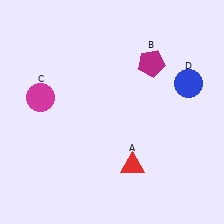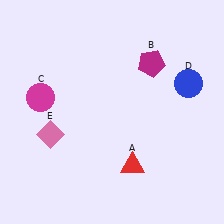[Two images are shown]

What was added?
A pink diamond (E) was added in Image 2.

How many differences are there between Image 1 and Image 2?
There is 1 difference between the two images.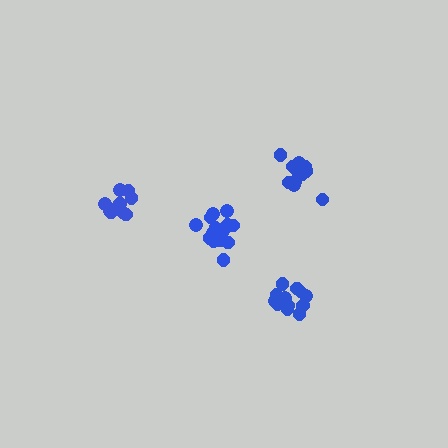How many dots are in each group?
Group 1: 15 dots, Group 2: 12 dots, Group 3: 15 dots, Group 4: 10 dots (52 total).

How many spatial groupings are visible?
There are 4 spatial groupings.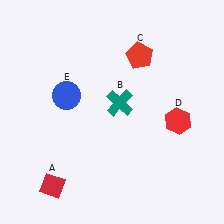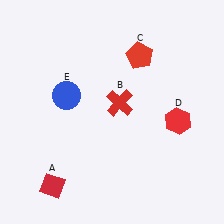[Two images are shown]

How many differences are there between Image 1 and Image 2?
There is 1 difference between the two images.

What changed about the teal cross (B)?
In Image 1, B is teal. In Image 2, it changed to red.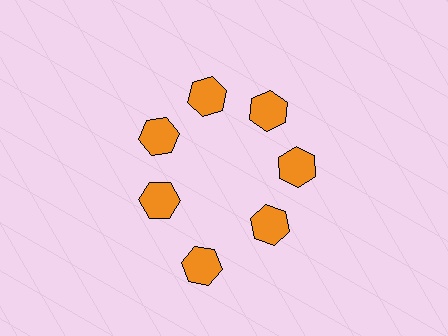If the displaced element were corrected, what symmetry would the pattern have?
It would have 7-fold rotational symmetry — the pattern would map onto itself every 51 degrees.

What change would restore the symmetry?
The symmetry would be restored by moving it inward, back onto the ring so that all 7 hexagons sit at equal angles and equal distance from the center.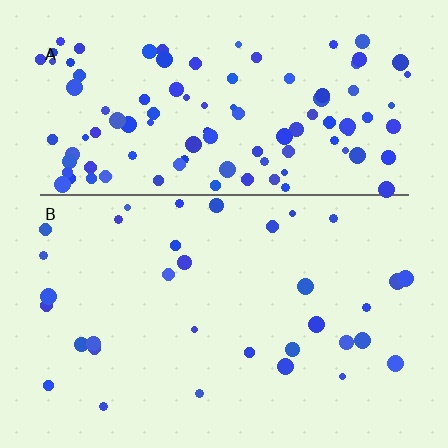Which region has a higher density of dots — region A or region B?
A (the top).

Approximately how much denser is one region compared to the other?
Approximately 3.3× — region A over region B.